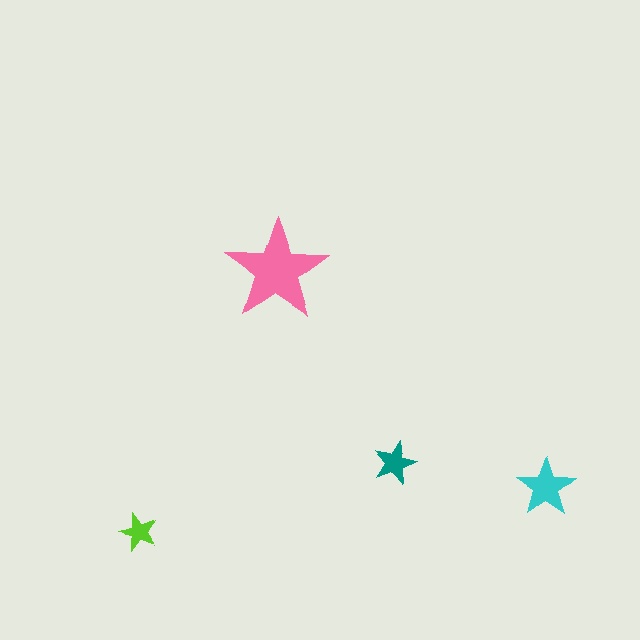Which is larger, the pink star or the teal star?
The pink one.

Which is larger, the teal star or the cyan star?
The cyan one.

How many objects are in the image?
There are 4 objects in the image.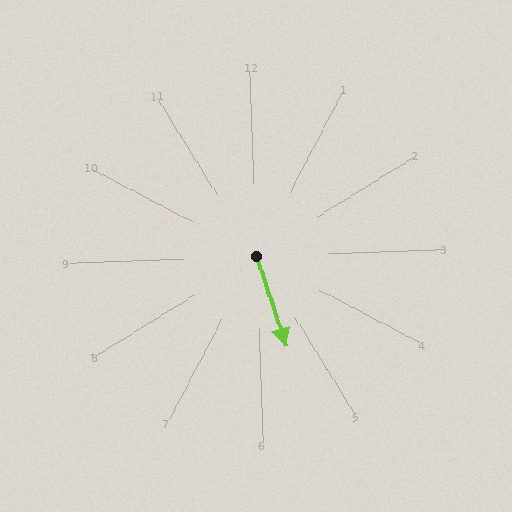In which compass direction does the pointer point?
South.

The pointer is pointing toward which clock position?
Roughly 5 o'clock.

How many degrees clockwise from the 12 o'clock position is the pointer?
Approximately 164 degrees.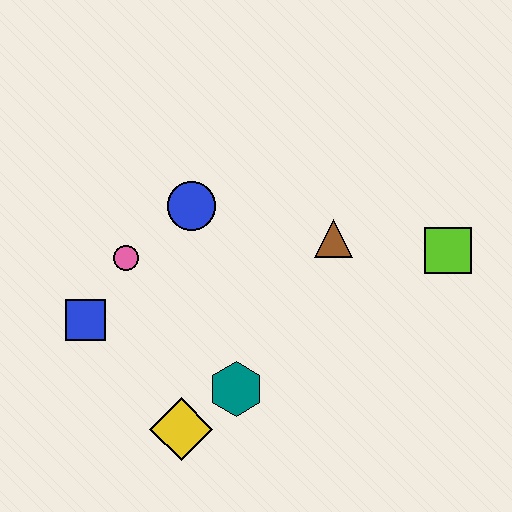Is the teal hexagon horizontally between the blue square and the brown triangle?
Yes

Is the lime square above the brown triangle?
No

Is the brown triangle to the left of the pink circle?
No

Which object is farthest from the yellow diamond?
The lime square is farthest from the yellow diamond.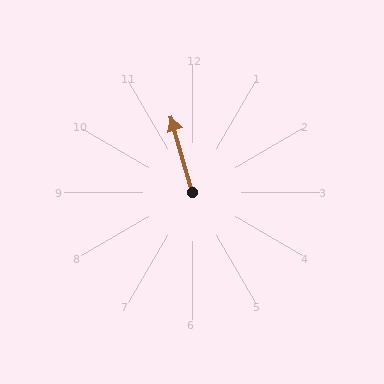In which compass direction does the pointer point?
North.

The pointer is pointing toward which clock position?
Roughly 11 o'clock.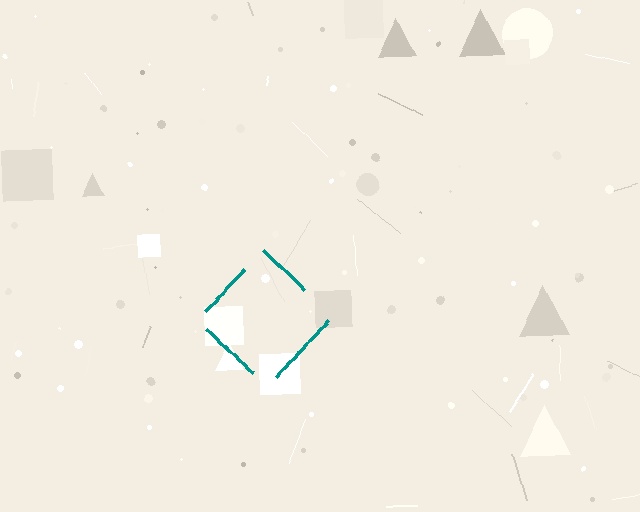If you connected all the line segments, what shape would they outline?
They would outline a diamond.